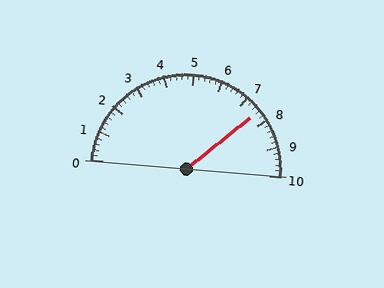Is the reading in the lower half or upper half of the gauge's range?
The reading is in the upper half of the range (0 to 10).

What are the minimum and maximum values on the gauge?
The gauge ranges from 0 to 10.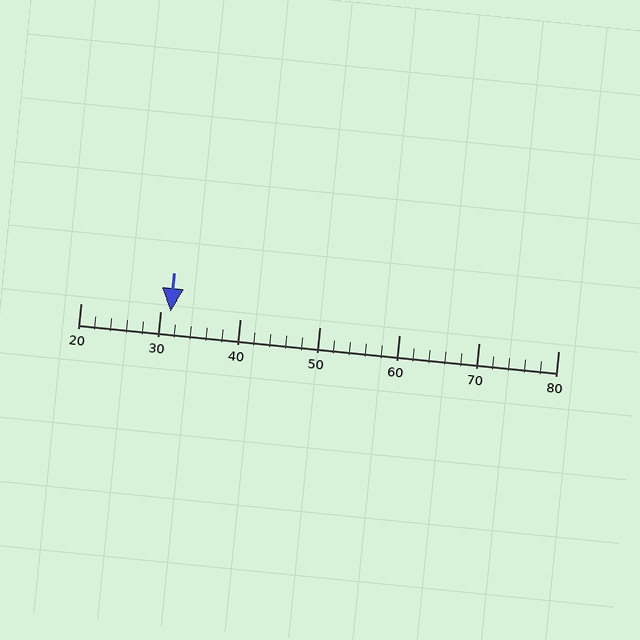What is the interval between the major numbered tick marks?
The major tick marks are spaced 10 units apart.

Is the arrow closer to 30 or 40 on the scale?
The arrow is closer to 30.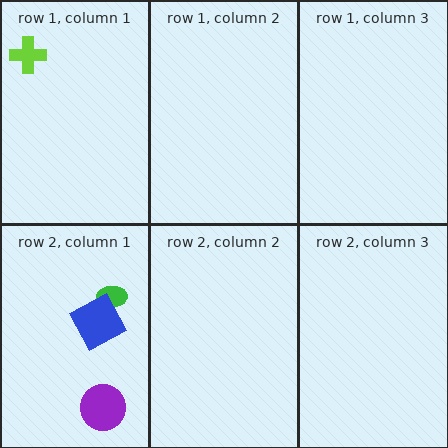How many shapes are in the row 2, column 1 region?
3.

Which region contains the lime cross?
The row 1, column 1 region.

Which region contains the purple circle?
The row 2, column 1 region.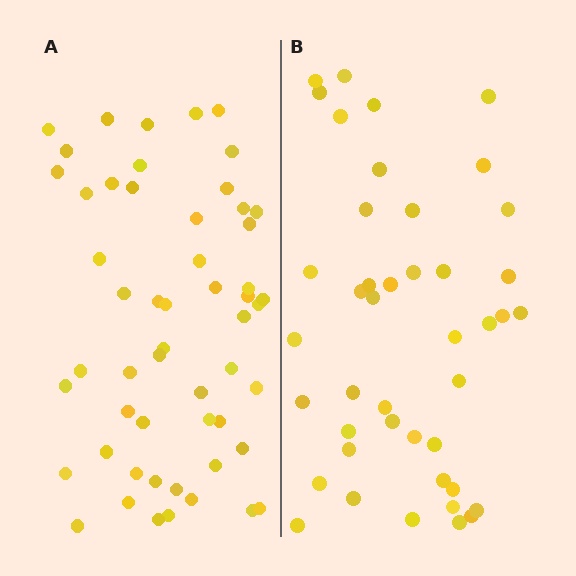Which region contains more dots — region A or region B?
Region A (the left region) has more dots.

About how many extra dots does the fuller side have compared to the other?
Region A has roughly 12 or so more dots than region B.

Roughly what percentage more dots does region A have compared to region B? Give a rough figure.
About 25% more.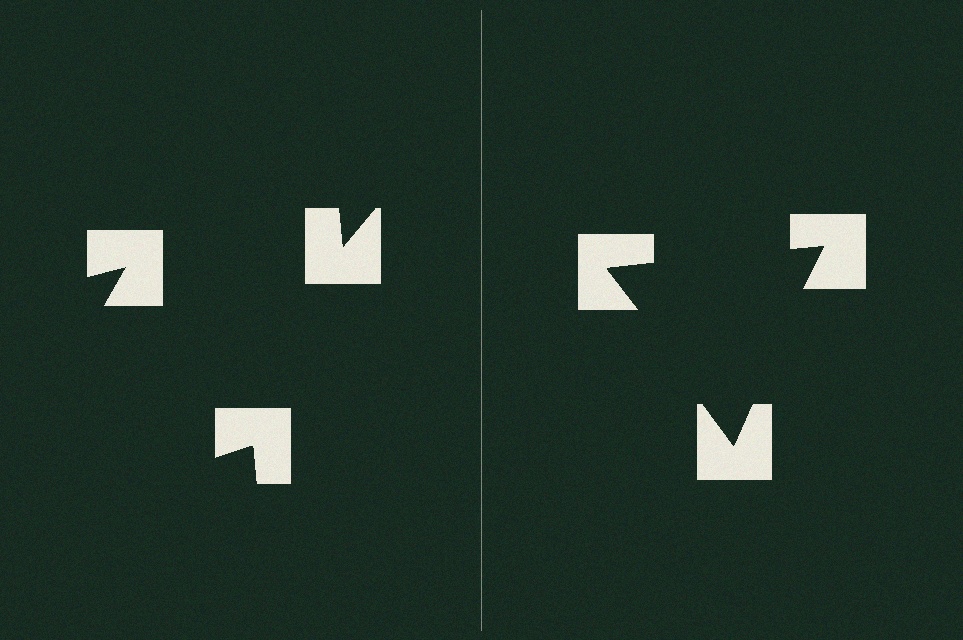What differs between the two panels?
The notched squares are positioned identically on both sides; only the wedge orientations differ. On the right they align to a triangle; on the left they are misaligned.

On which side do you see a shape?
An illusory triangle appears on the right side. On the left side the wedge cuts are rotated, so no coherent shape forms.